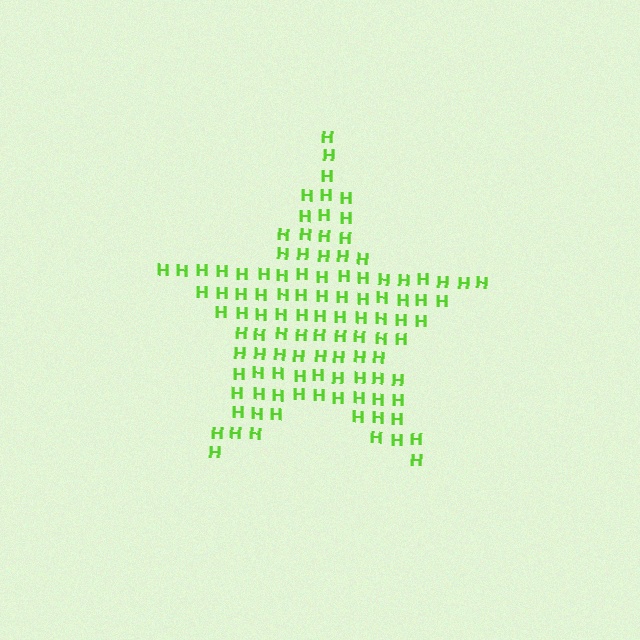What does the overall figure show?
The overall figure shows a star.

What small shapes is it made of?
It is made of small letter H's.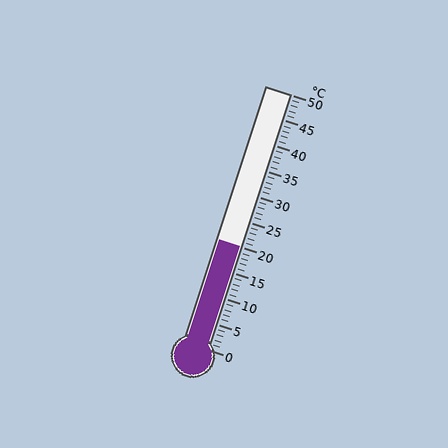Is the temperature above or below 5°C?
The temperature is above 5°C.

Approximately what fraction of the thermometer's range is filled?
The thermometer is filled to approximately 40% of its range.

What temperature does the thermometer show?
The thermometer shows approximately 20°C.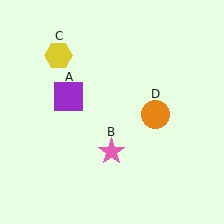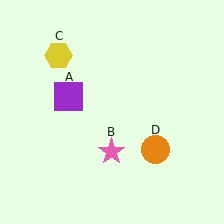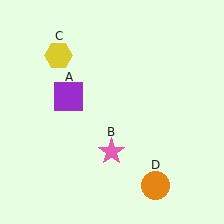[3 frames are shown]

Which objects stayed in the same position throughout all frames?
Purple square (object A) and pink star (object B) and yellow hexagon (object C) remained stationary.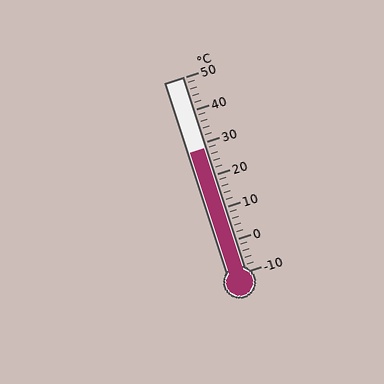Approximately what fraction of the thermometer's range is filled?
The thermometer is filled to approximately 65% of its range.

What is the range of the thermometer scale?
The thermometer scale ranges from -10°C to 50°C.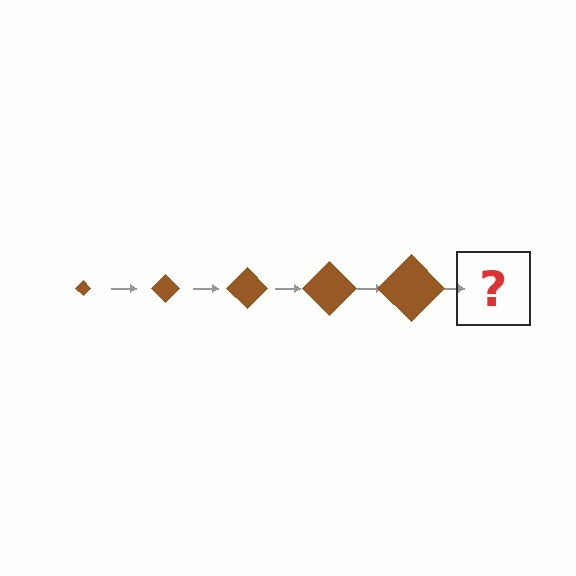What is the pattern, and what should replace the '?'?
The pattern is that the diamond gets progressively larger each step. The '?' should be a brown diamond, larger than the previous one.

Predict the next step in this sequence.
The next step is a brown diamond, larger than the previous one.